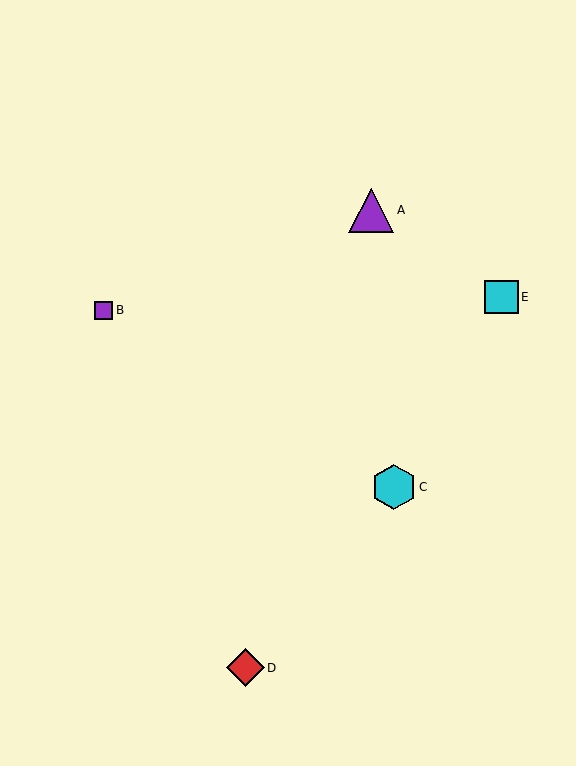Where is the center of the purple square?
The center of the purple square is at (104, 310).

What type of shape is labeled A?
Shape A is a purple triangle.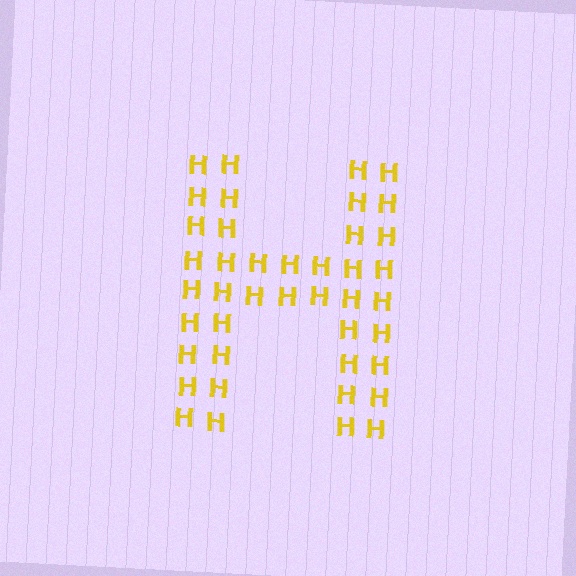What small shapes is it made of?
It is made of small letter H's.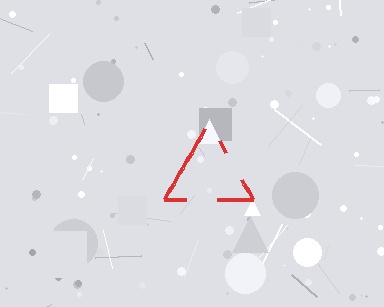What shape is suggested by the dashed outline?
The dashed outline suggests a triangle.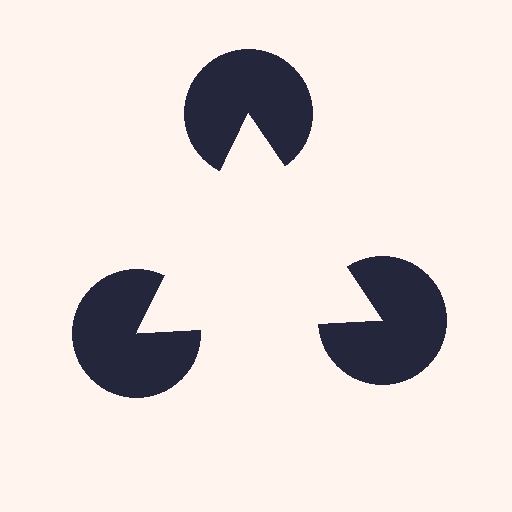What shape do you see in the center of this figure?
An illusory triangle — its edges are inferred from the aligned wedge cuts in the pac-man discs, not physically drawn.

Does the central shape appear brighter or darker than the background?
It typically appears slightly brighter than the background, even though no actual brightness change is drawn.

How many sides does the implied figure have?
3 sides.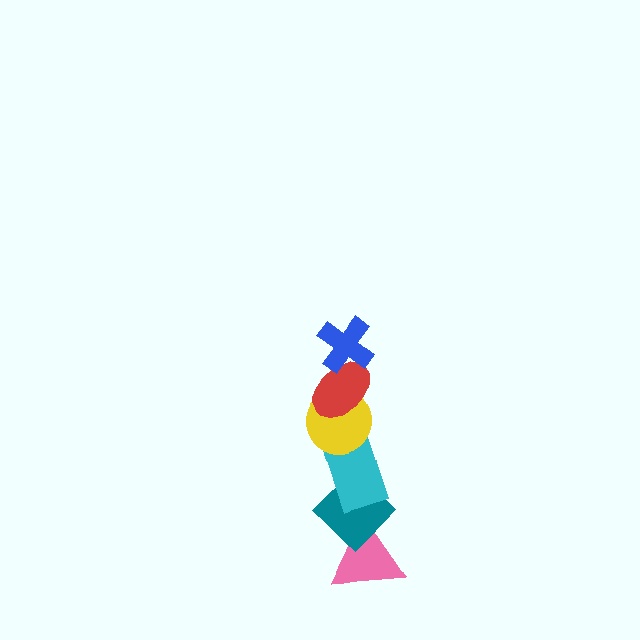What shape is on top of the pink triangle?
The teal diamond is on top of the pink triangle.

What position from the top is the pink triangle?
The pink triangle is 6th from the top.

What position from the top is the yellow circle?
The yellow circle is 3rd from the top.